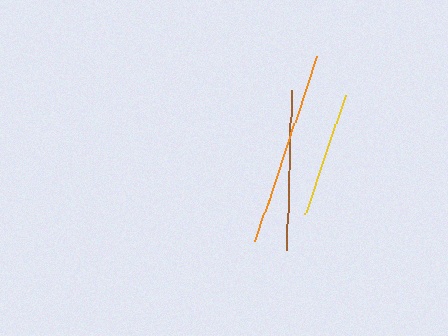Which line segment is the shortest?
The yellow line is the shortest at approximately 125 pixels.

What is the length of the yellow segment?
The yellow segment is approximately 125 pixels long.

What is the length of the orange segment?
The orange segment is approximately 196 pixels long.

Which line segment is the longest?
The orange line is the longest at approximately 196 pixels.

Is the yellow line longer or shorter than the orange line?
The orange line is longer than the yellow line.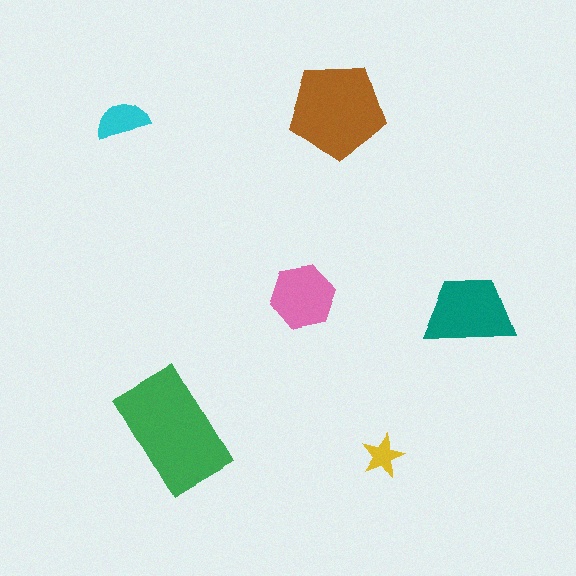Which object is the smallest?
The yellow star.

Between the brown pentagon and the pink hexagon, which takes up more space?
The brown pentagon.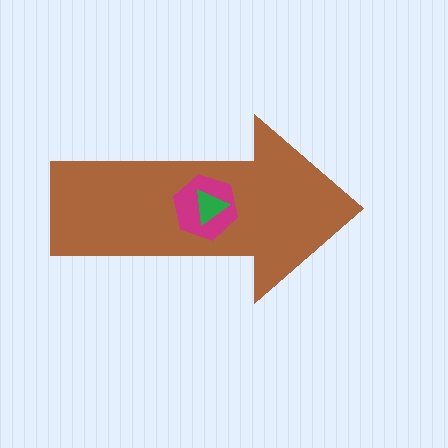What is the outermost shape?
The brown arrow.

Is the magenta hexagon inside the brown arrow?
Yes.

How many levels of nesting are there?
3.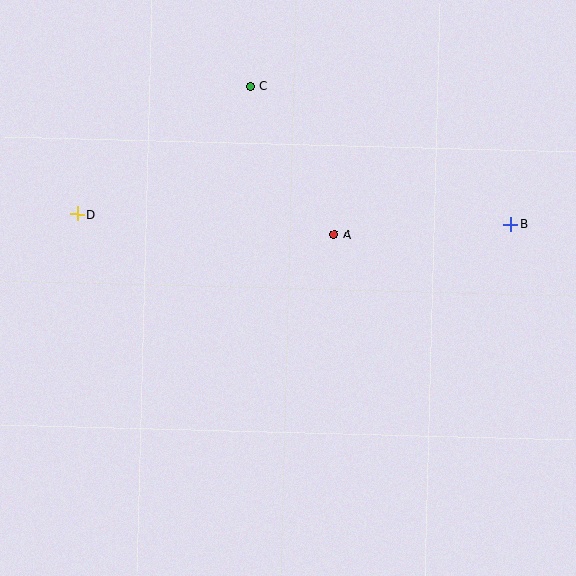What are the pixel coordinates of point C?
Point C is at (251, 86).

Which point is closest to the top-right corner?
Point B is closest to the top-right corner.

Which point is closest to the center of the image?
Point A at (334, 234) is closest to the center.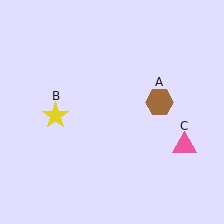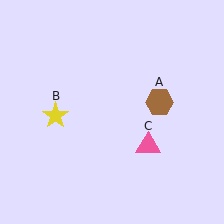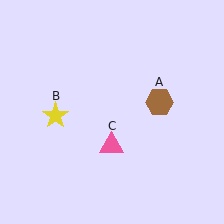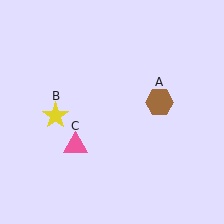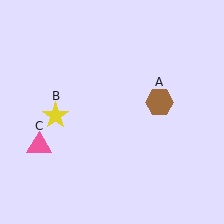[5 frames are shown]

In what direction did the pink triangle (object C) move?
The pink triangle (object C) moved left.